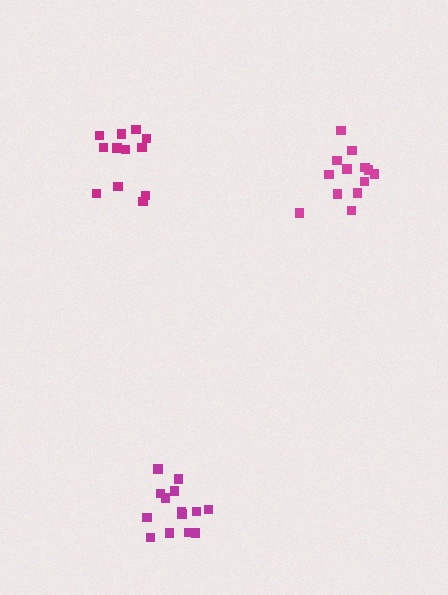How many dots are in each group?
Group 1: 14 dots, Group 2: 13 dots, Group 3: 12 dots (39 total).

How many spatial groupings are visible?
There are 3 spatial groupings.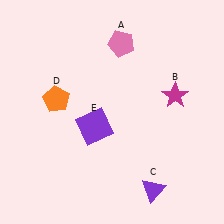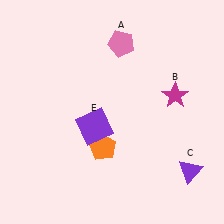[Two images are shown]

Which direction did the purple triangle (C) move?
The purple triangle (C) moved right.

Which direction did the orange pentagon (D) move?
The orange pentagon (D) moved down.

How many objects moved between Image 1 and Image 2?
2 objects moved between the two images.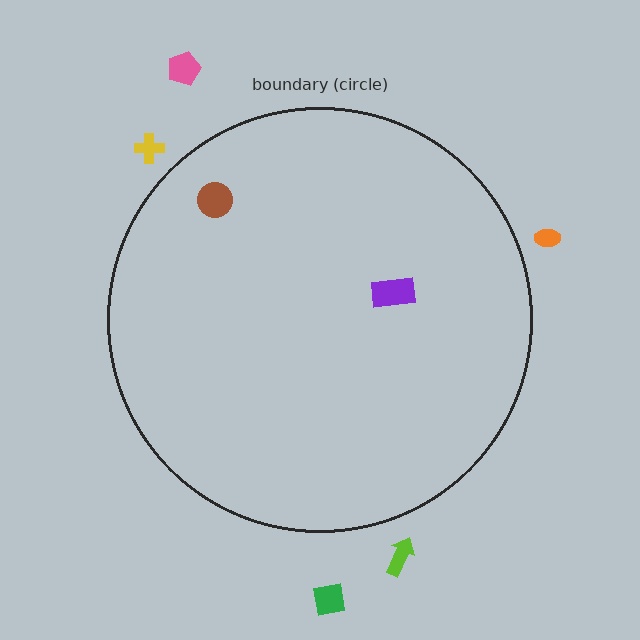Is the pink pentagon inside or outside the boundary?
Outside.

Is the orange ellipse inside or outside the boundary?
Outside.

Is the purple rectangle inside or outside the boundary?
Inside.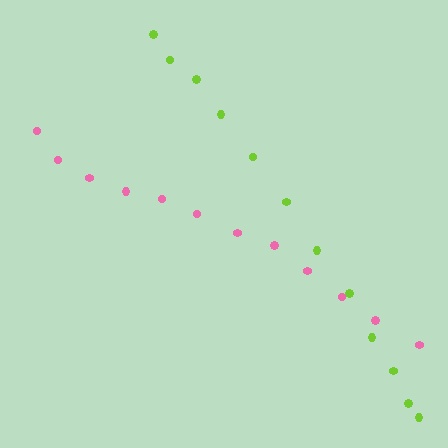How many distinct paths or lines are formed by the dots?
There are 2 distinct paths.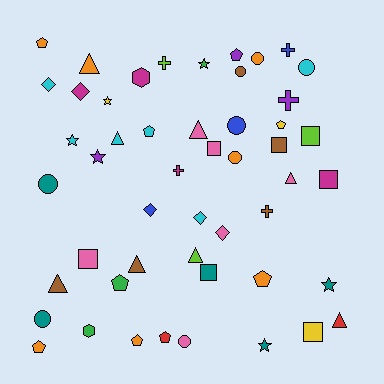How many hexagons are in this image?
There are 2 hexagons.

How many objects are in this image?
There are 50 objects.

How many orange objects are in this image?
There are 7 orange objects.